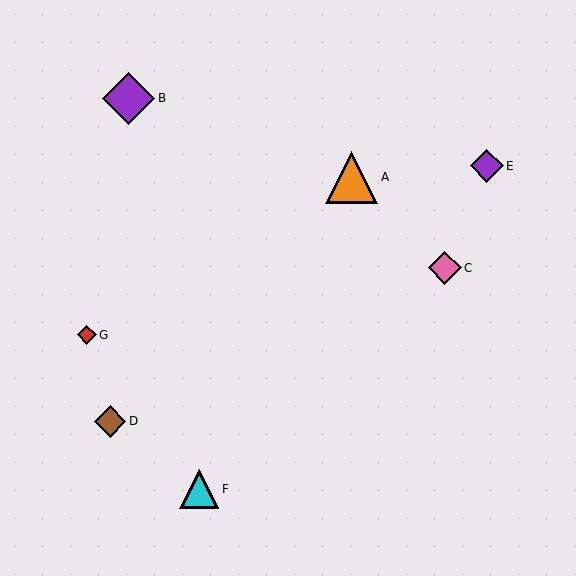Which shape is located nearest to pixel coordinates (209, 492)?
The cyan triangle (labeled F) at (199, 489) is nearest to that location.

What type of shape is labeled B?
Shape B is a purple diamond.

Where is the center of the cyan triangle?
The center of the cyan triangle is at (199, 489).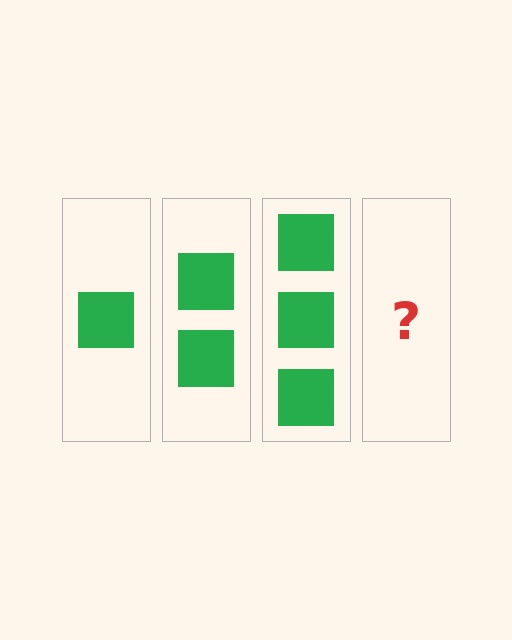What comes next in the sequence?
The next element should be 4 squares.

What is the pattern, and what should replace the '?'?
The pattern is that each step adds one more square. The '?' should be 4 squares.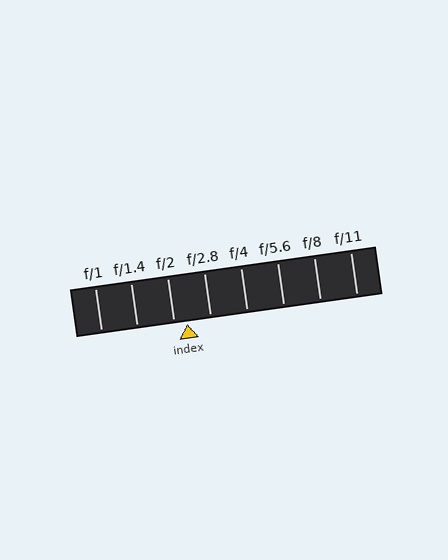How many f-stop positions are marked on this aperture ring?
There are 8 f-stop positions marked.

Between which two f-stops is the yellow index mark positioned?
The index mark is between f/2 and f/2.8.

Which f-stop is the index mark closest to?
The index mark is closest to f/2.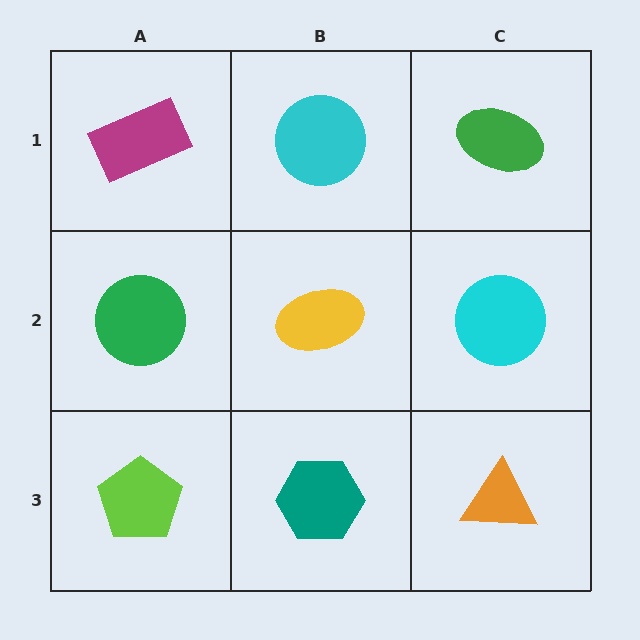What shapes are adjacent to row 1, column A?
A green circle (row 2, column A), a cyan circle (row 1, column B).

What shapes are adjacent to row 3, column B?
A yellow ellipse (row 2, column B), a lime pentagon (row 3, column A), an orange triangle (row 3, column C).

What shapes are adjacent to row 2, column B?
A cyan circle (row 1, column B), a teal hexagon (row 3, column B), a green circle (row 2, column A), a cyan circle (row 2, column C).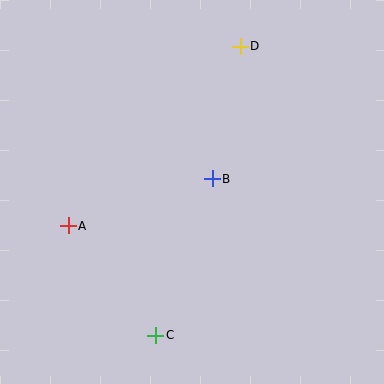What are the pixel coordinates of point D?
Point D is at (240, 46).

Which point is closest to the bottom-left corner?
Point C is closest to the bottom-left corner.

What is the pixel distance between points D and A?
The distance between D and A is 249 pixels.